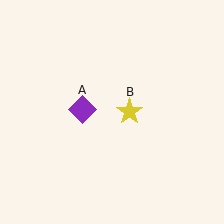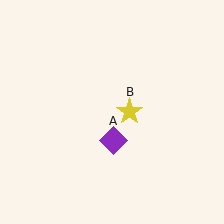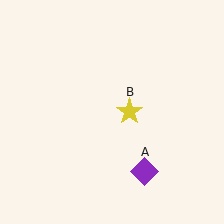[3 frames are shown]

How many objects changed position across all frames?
1 object changed position: purple diamond (object A).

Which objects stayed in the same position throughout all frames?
Yellow star (object B) remained stationary.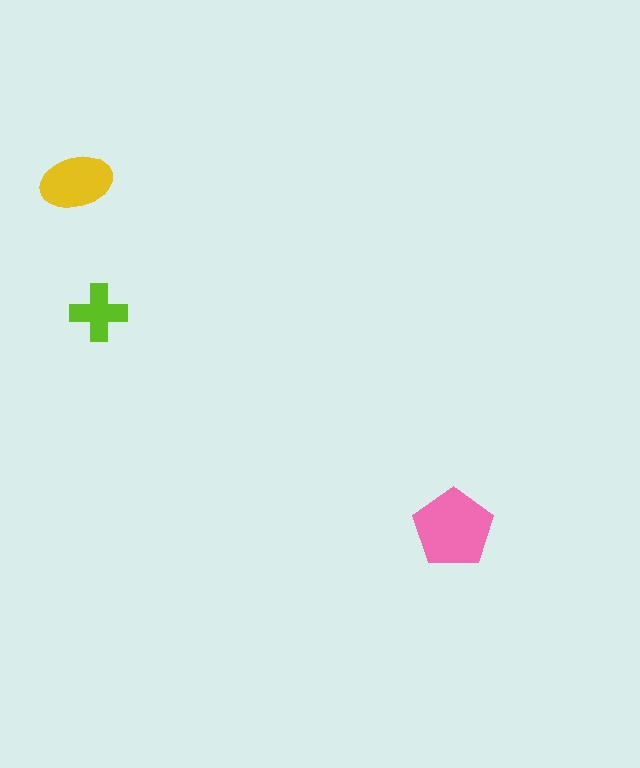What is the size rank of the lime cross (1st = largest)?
3rd.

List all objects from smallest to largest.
The lime cross, the yellow ellipse, the pink pentagon.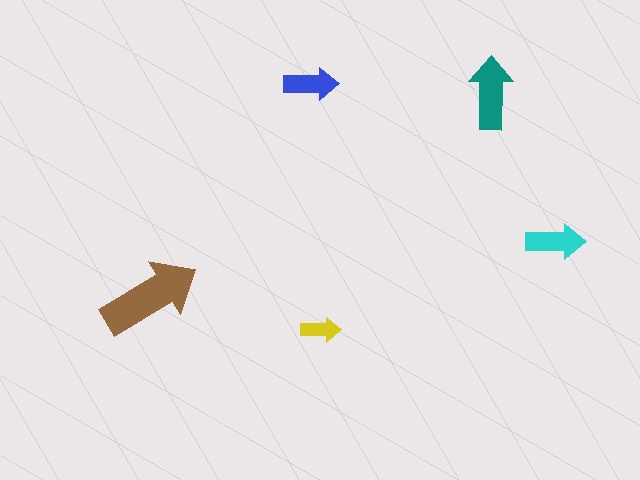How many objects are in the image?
There are 5 objects in the image.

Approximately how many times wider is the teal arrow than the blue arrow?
About 1.5 times wider.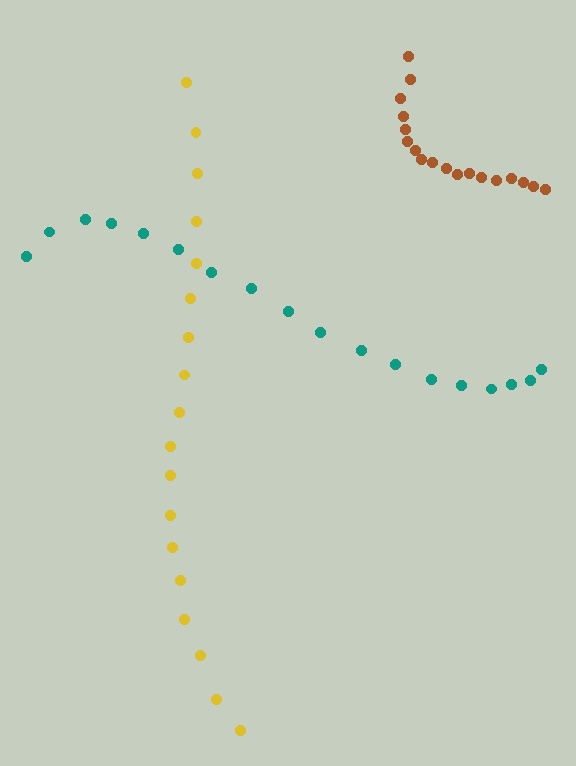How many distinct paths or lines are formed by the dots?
There are 3 distinct paths.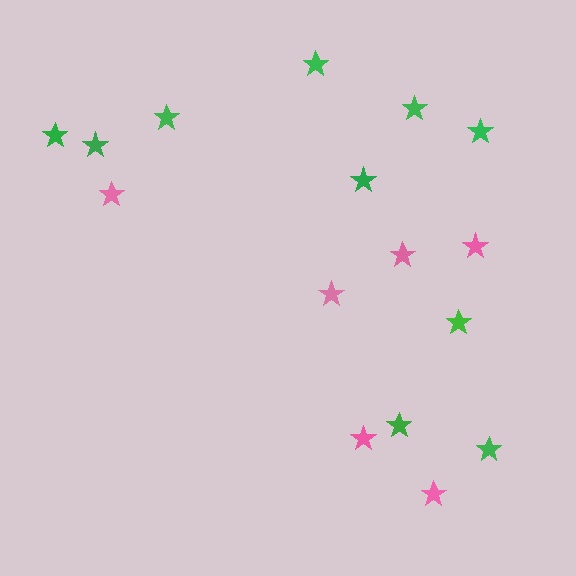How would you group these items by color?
There are 2 groups: one group of pink stars (6) and one group of green stars (10).